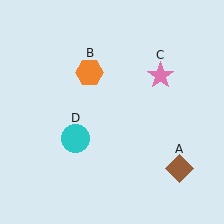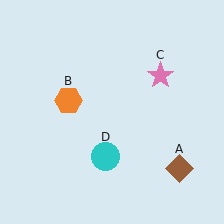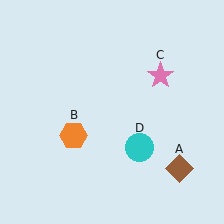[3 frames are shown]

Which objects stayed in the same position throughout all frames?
Brown diamond (object A) and pink star (object C) remained stationary.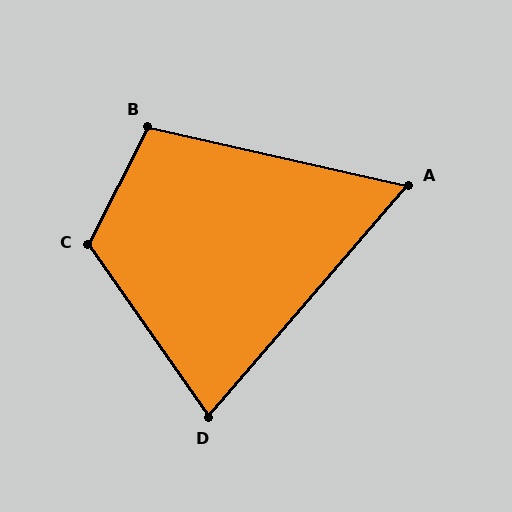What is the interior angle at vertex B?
Approximately 104 degrees (obtuse).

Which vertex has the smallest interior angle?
A, at approximately 62 degrees.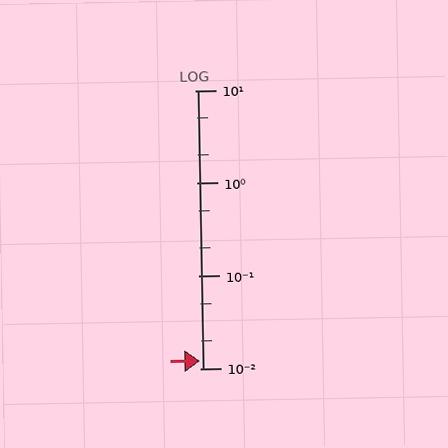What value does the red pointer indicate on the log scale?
The pointer indicates approximately 0.012.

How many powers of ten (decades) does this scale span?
The scale spans 3 decades, from 0.01 to 10.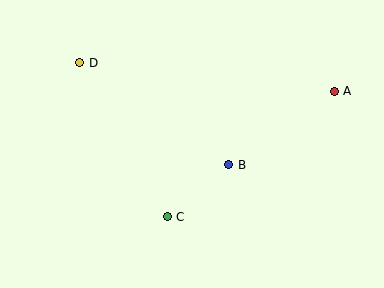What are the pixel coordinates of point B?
Point B is at (229, 165).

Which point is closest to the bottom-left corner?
Point C is closest to the bottom-left corner.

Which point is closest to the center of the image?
Point B at (229, 165) is closest to the center.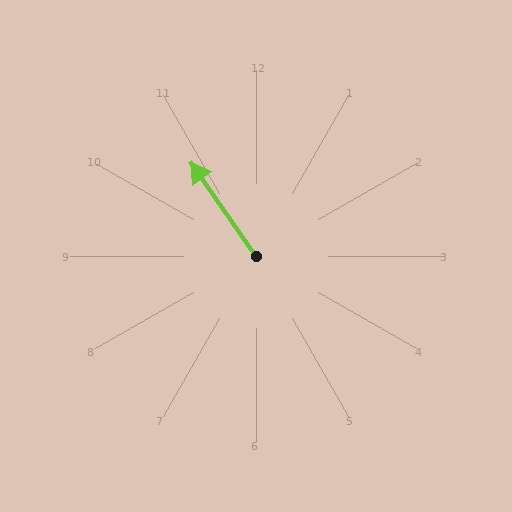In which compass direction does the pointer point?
Northwest.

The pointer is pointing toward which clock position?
Roughly 11 o'clock.